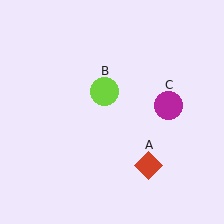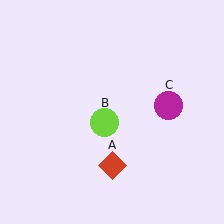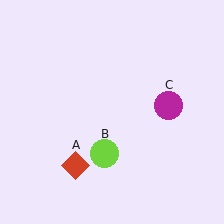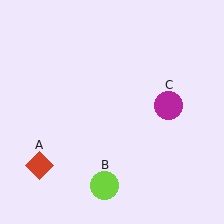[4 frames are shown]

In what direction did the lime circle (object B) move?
The lime circle (object B) moved down.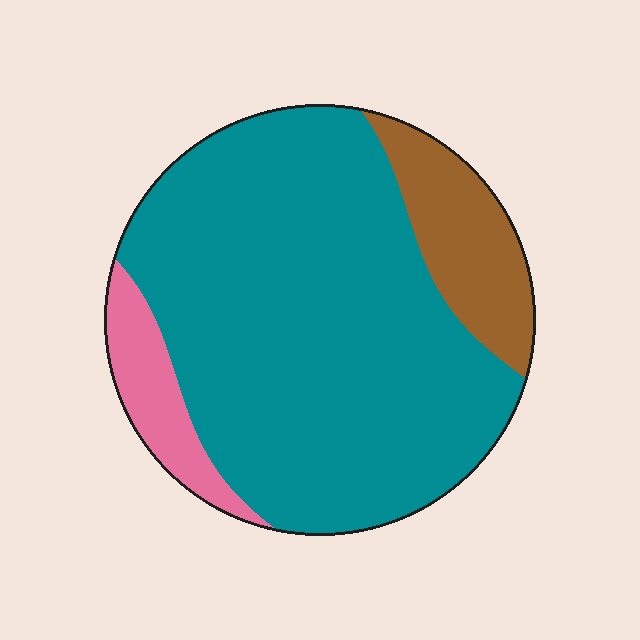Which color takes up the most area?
Teal, at roughly 75%.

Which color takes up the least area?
Pink, at roughly 10%.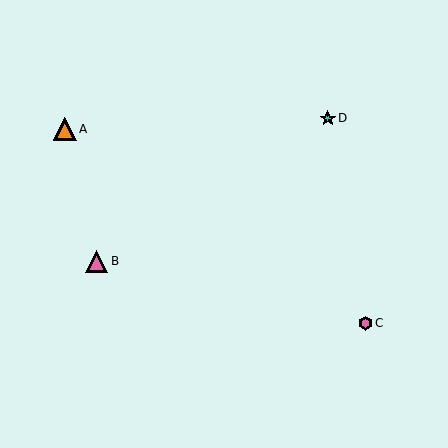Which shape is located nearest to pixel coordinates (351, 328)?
The pink hexagon (labeled C) at (365, 323) is nearest to that location.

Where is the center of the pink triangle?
The center of the pink triangle is at (96, 261).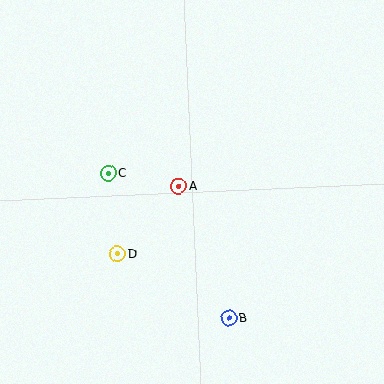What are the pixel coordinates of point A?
Point A is at (178, 187).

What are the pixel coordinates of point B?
Point B is at (229, 318).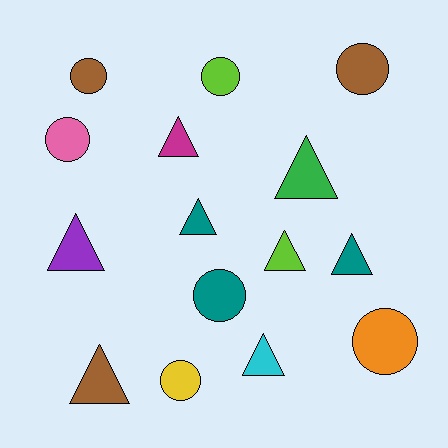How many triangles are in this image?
There are 8 triangles.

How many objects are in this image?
There are 15 objects.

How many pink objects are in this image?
There is 1 pink object.